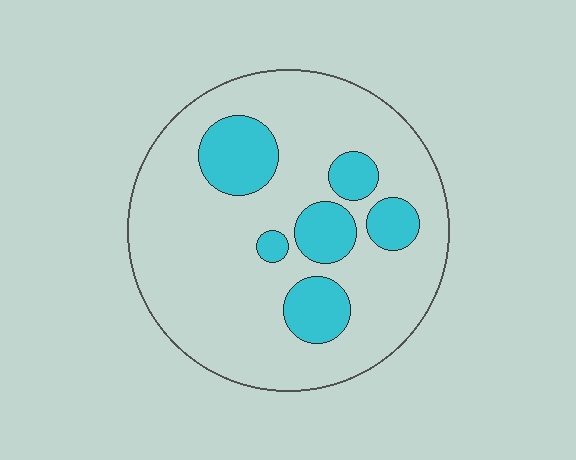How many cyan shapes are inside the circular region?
6.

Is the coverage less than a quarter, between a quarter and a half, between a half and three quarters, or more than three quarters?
Less than a quarter.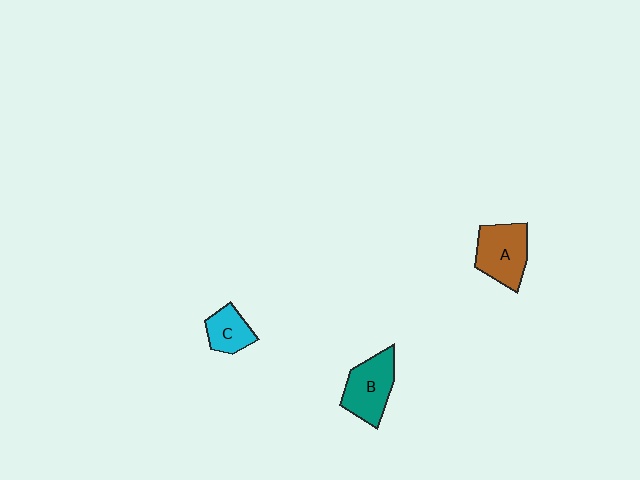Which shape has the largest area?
Shape B (teal).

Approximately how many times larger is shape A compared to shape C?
Approximately 1.6 times.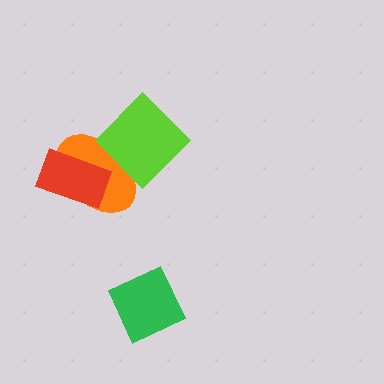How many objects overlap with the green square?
0 objects overlap with the green square.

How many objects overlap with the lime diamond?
1 object overlaps with the lime diamond.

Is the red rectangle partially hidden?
No, no other shape covers it.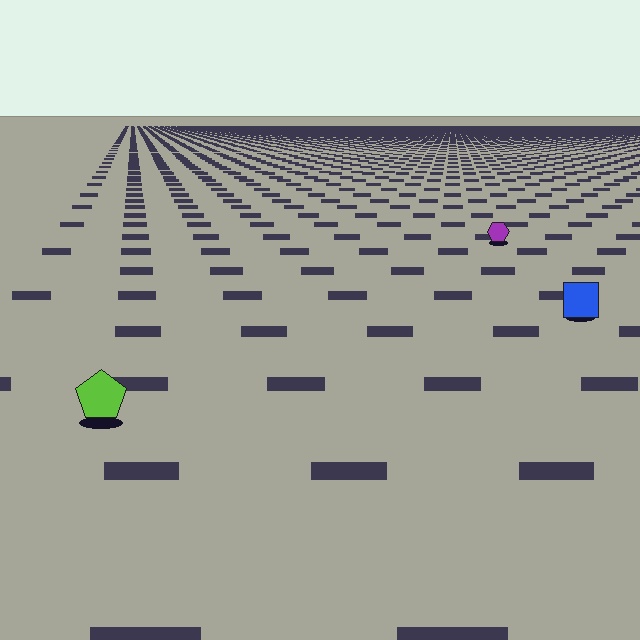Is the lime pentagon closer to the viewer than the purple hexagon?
Yes. The lime pentagon is closer — you can tell from the texture gradient: the ground texture is coarser near it.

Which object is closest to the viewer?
The lime pentagon is closest. The texture marks near it are larger and more spread out.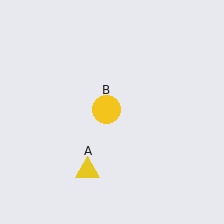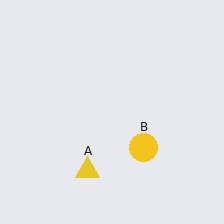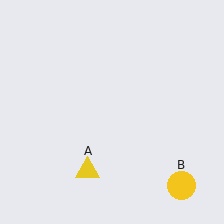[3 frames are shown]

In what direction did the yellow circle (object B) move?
The yellow circle (object B) moved down and to the right.